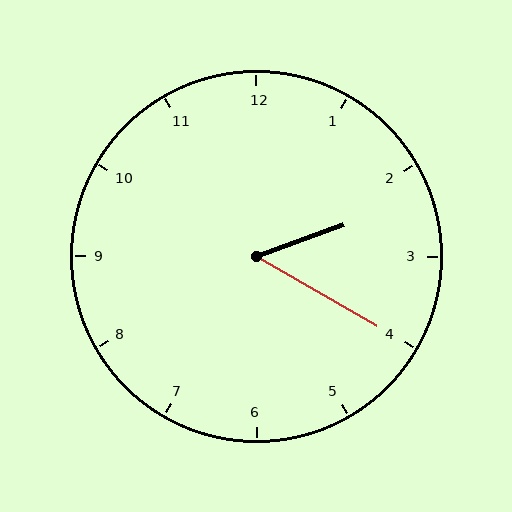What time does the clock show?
2:20.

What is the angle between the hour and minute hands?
Approximately 50 degrees.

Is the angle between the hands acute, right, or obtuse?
It is acute.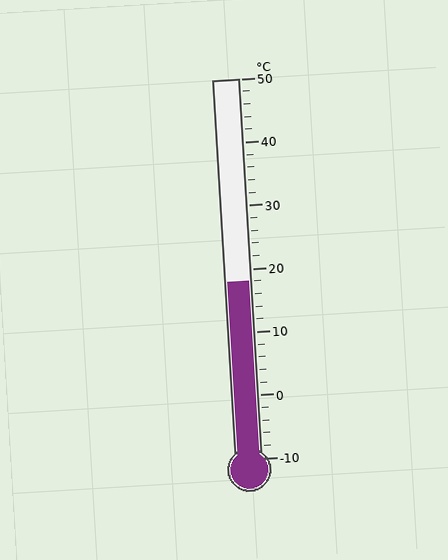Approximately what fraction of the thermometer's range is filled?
The thermometer is filled to approximately 45% of its range.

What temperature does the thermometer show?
The thermometer shows approximately 18°C.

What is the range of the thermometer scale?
The thermometer scale ranges from -10°C to 50°C.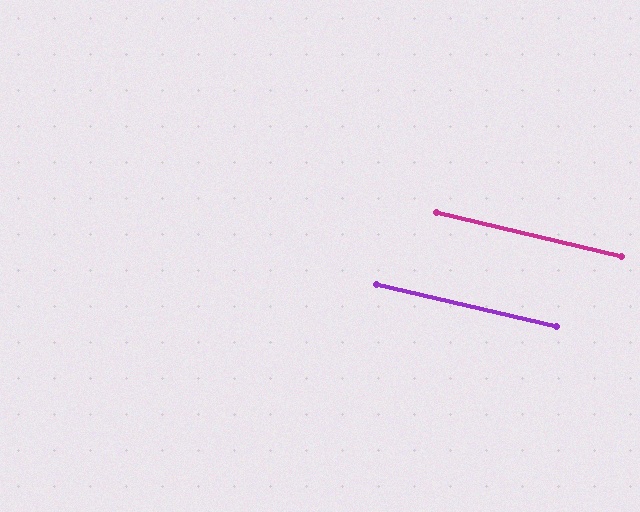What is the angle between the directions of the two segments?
Approximately 0 degrees.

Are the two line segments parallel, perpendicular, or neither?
Parallel — their directions differ by only 0.2°.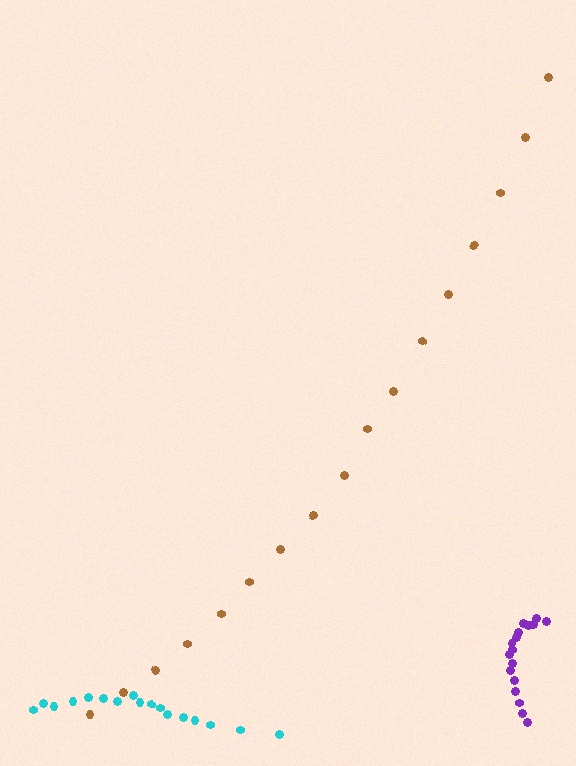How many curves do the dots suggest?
There are 3 distinct paths.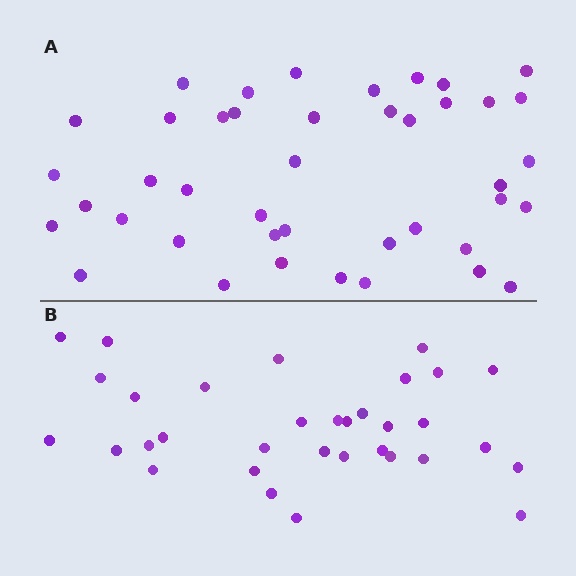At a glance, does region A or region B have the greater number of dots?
Region A (the top region) has more dots.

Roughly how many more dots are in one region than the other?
Region A has roughly 8 or so more dots than region B.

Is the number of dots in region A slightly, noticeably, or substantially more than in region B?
Region A has noticeably more, but not dramatically so. The ratio is roughly 1.3 to 1.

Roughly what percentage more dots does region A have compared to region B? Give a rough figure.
About 25% more.